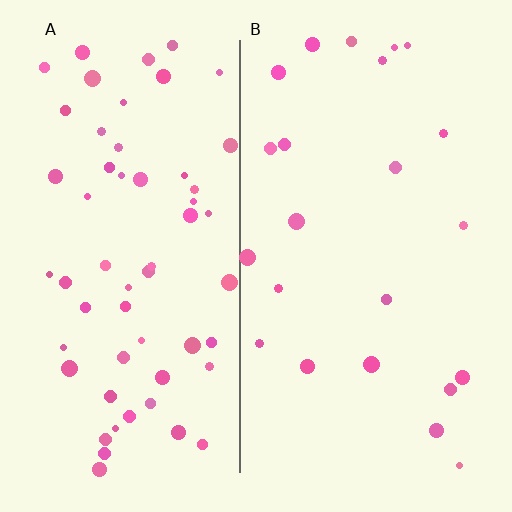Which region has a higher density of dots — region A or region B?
A (the left).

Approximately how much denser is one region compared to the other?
Approximately 2.5× — region A over region B.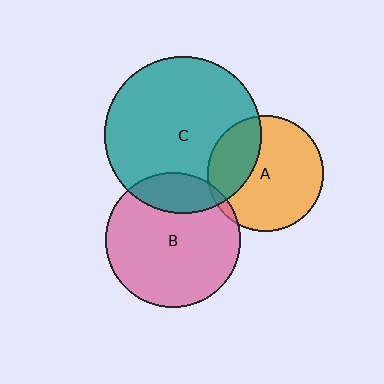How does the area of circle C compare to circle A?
Approximately 1.8 times.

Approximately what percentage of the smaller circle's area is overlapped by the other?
Approximately 20%.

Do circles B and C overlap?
Yes.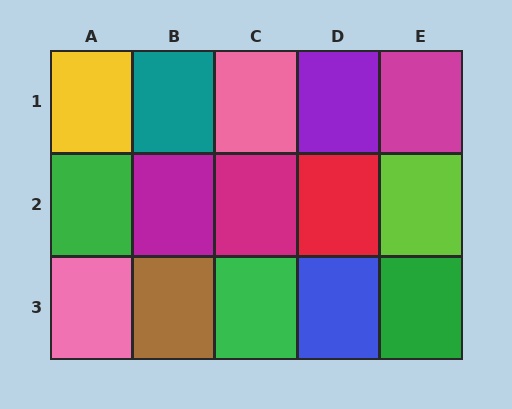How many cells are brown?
1 cell is brown.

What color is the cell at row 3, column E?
Green.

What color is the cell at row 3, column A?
Pink.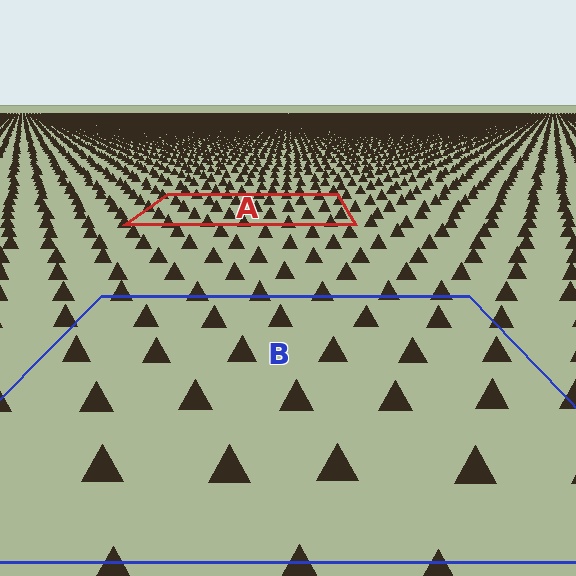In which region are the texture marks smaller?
The texture marks are smaller in region A, because it is farther away.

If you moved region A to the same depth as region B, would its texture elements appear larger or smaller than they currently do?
They would appear larger. At a closer depth, the same texture elements are projected at a bigger on-screen size.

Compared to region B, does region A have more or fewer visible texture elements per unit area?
Region A has more texture elements per unit area — they are packed more densely because it is farther away.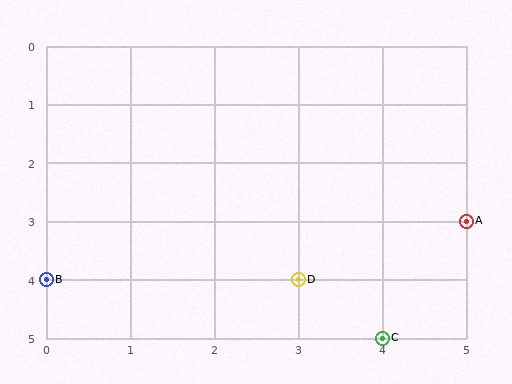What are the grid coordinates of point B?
Point B is at grid coordinates (0, 4).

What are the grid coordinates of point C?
Point C is at grid coordinates (4, 5).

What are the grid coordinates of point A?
Point A is at grid coordinates (5, 3).